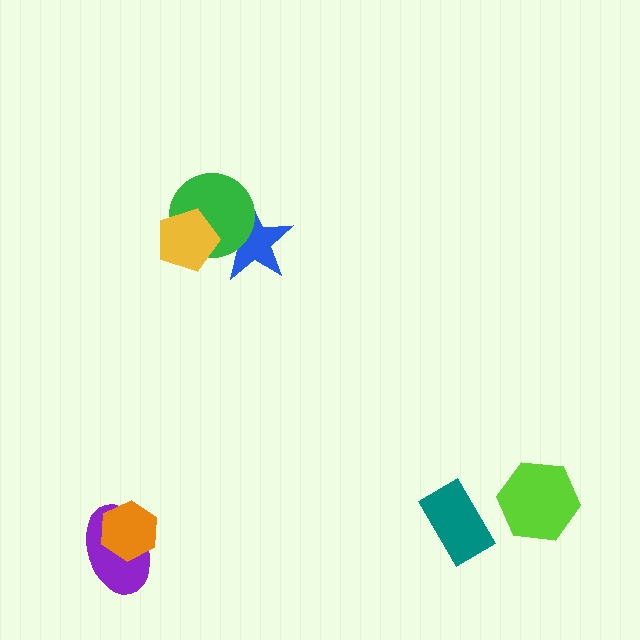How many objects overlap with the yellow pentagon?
2 objects overlap with the yellow pentagon.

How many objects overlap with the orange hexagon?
1 object overlaps with the orange hexagon.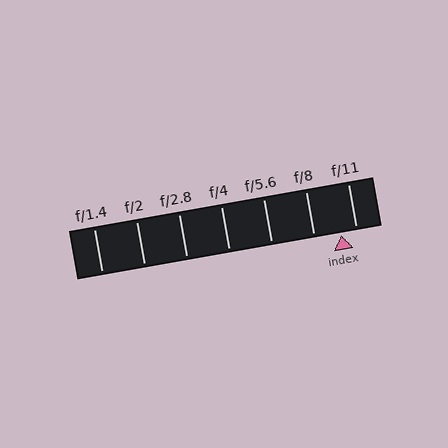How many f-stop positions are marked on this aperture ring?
There are 7 f-stop positions marked.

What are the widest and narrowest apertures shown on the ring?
The widest aperture shown is f/1.4 and the narrowest is f/11.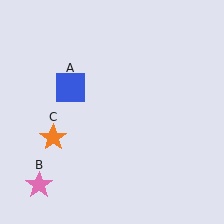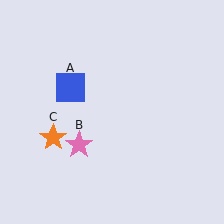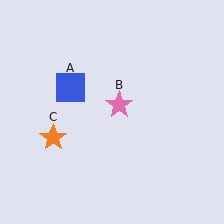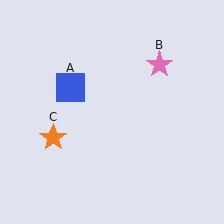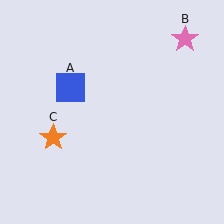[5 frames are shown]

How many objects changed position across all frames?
1 object changed position: pink star (object B).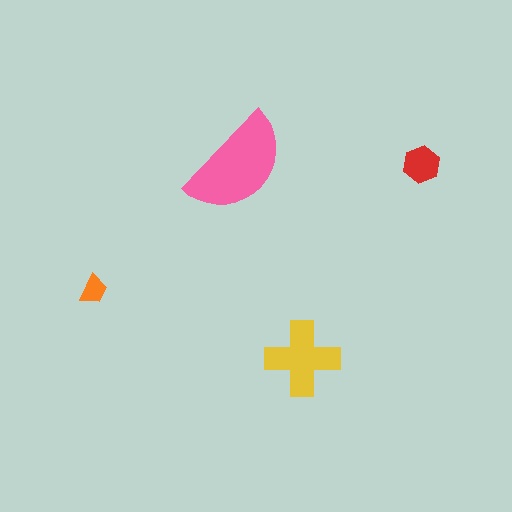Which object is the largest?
The pink semicircle.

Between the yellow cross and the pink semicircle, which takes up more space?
The pink semicircle.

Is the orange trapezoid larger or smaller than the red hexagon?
Smaller.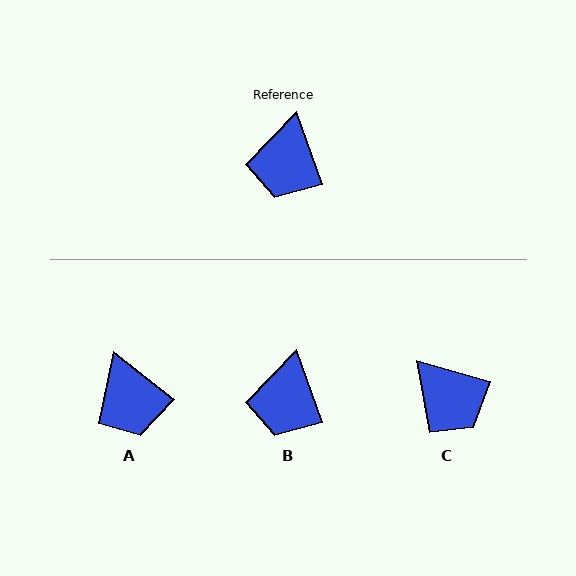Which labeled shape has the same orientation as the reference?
B.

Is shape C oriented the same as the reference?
No, it is off by about 55 degrees.